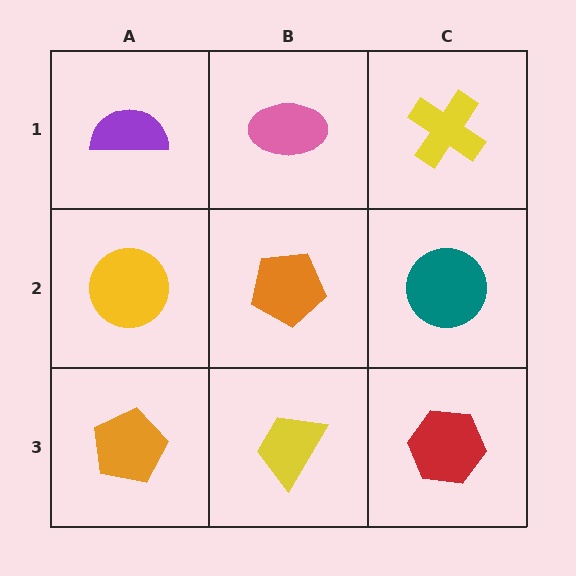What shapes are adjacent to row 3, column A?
A yellow circle (row 2, column A), a yellow trapezoid (row 3, column B).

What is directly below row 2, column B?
A yellow trapezoid.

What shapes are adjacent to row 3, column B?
An orange pentagon (row 2, column B), an orange pentagon (row 3, column A), a red hexagon (row 3, column C).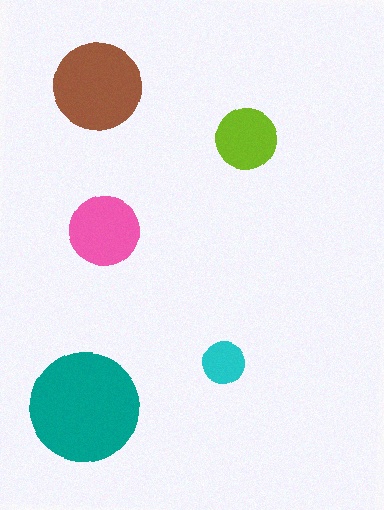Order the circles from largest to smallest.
the teal one, the brown one, the pink one, the lime one, the cyan one.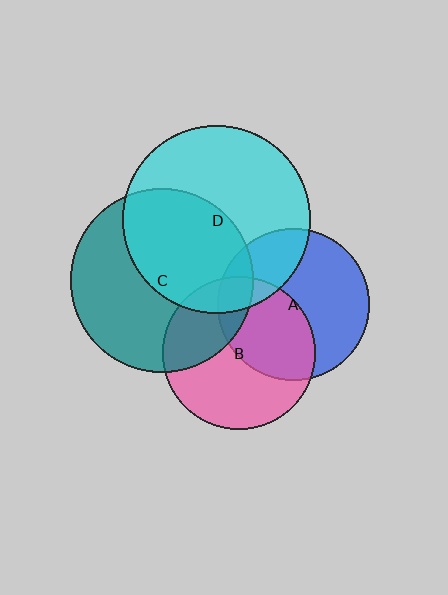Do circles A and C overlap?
Yes.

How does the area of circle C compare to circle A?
Approximately 1.4 times.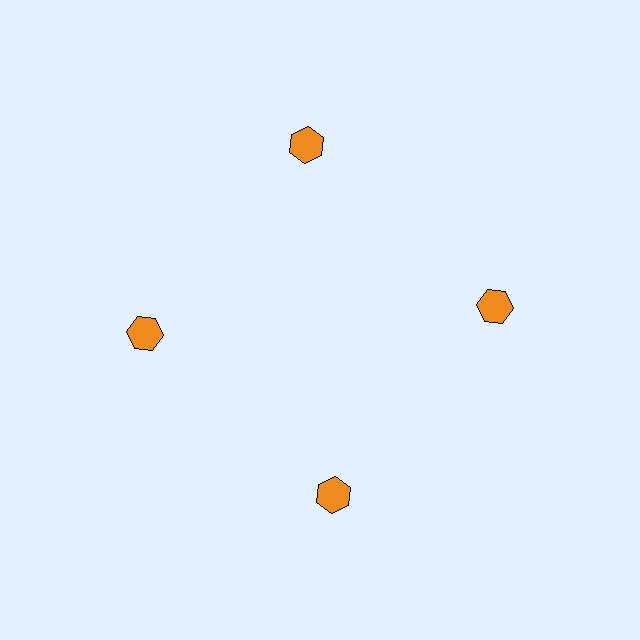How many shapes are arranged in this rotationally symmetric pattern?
There are 4 shapes, arranged in 4 groups of 1.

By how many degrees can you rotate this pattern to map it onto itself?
The pattern maps onto itself every 90 degrees of rotation.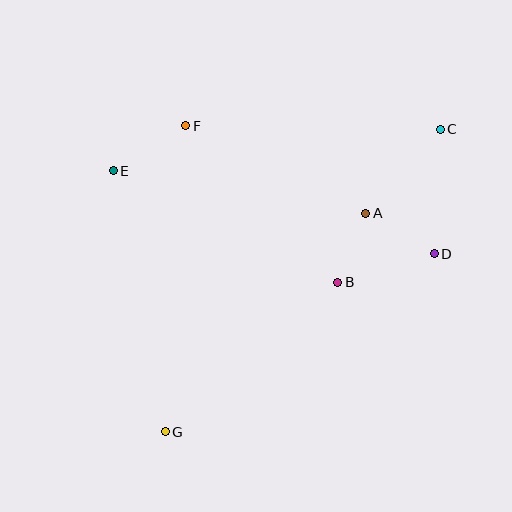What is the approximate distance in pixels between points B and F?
The distance between B and F is approximately 218 pixels.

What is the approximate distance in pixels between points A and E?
The distance between A and E is approximately 256 pixels.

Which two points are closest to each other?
Points A and B are closest to each other.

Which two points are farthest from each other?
Points C and G are farthest from each other.